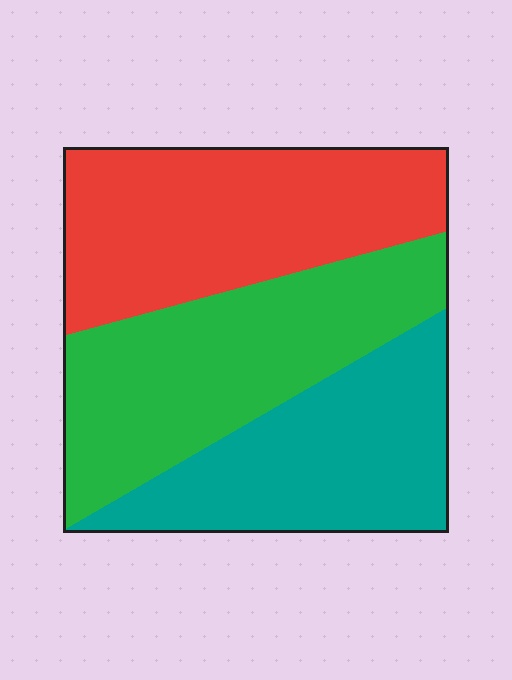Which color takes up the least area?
Teal, at roughly 30%.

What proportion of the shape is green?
Green covers around 35% of the shape.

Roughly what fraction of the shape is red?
Red covers about 35% of the shape.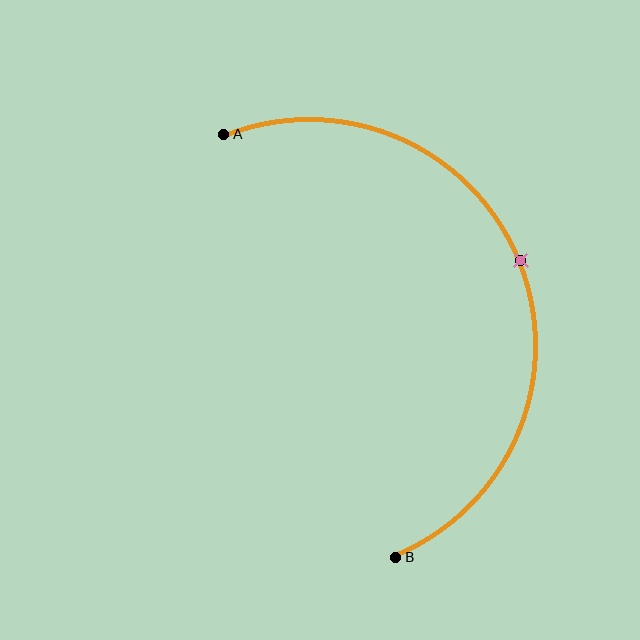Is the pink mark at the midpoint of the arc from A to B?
Yes. The pink mark lies on the arc at equal arc-length from both A and B — it is the arc midpoint.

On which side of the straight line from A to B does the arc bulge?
The arc bulges to the right of the straight line connecting A and B.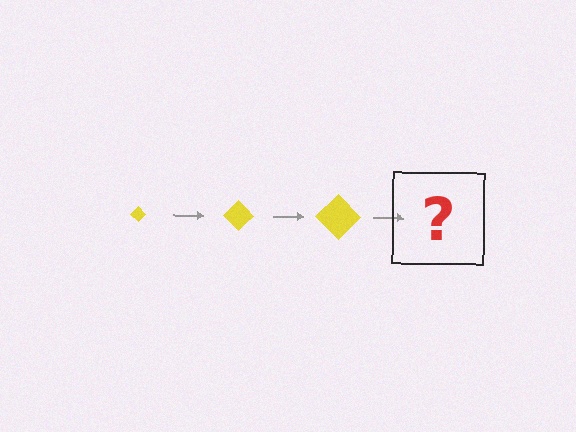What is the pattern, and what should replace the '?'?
The pattern is that the diamond gets progressively larger each step. The '?' should be a yellow diamond, larger than the previous one.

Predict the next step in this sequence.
The next step is a yellow diamond, larger than the previous one.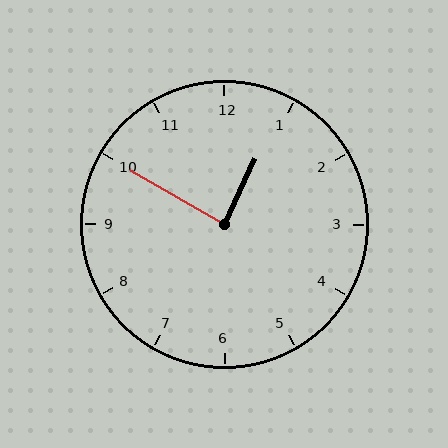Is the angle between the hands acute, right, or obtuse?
It is right.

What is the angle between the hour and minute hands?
Approximately 85 degrees.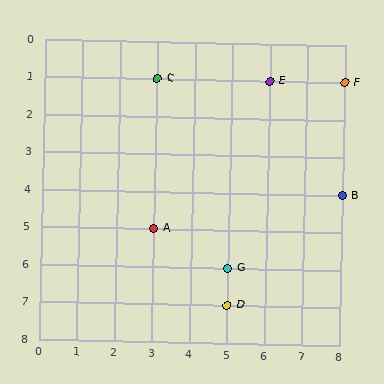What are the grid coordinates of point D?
Point D is at grid coordinates (5, 7).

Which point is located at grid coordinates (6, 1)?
Point E is at (6, 1).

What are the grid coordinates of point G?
Point G is at grid coordinates (5, 6).